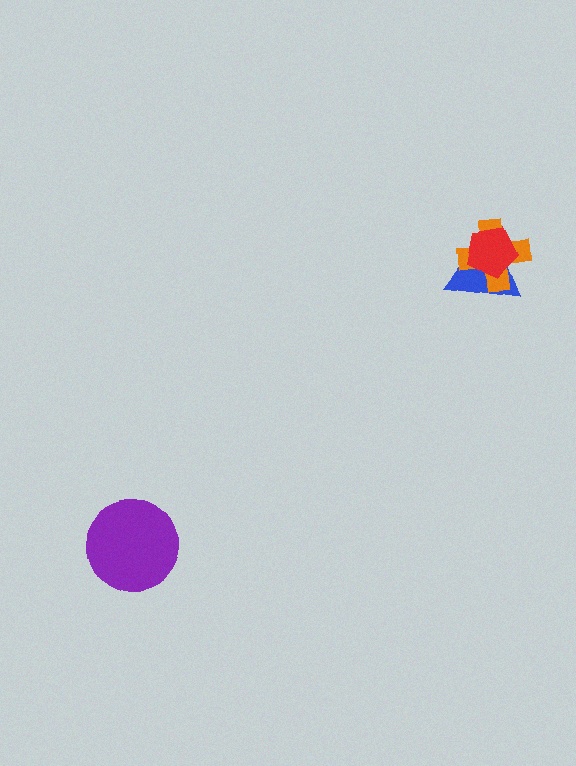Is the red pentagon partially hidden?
No, no other shape covers it.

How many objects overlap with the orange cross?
2 objects overlap with the orange cross.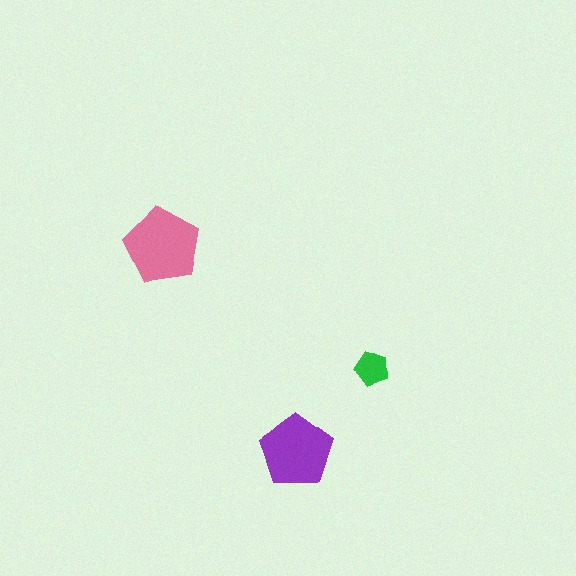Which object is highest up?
The pink pentagon is topmost.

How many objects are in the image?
There are 3 objects in the image.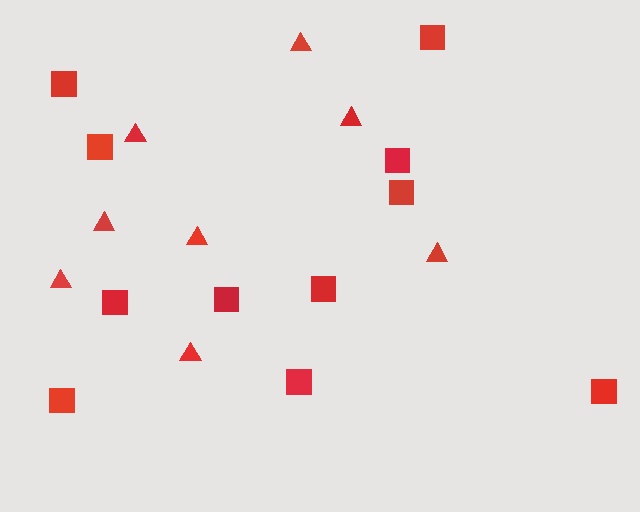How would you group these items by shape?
There are 2 groups: one group of triangles (8) and one group of squares (11).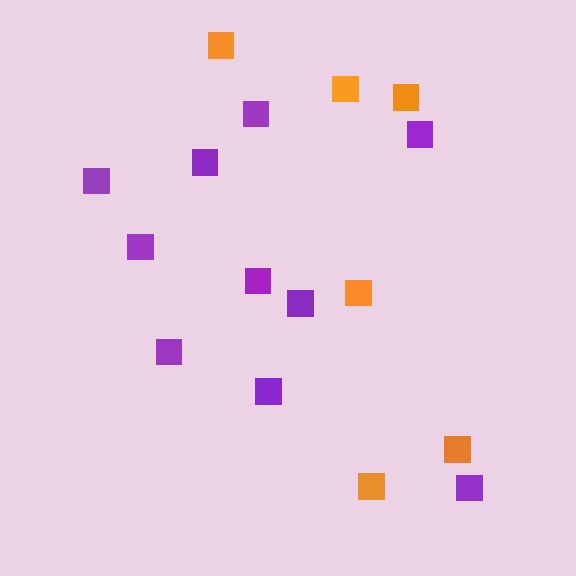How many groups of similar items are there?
There are 2 groups: one group of purple squares (10) and one group of orange squares (6).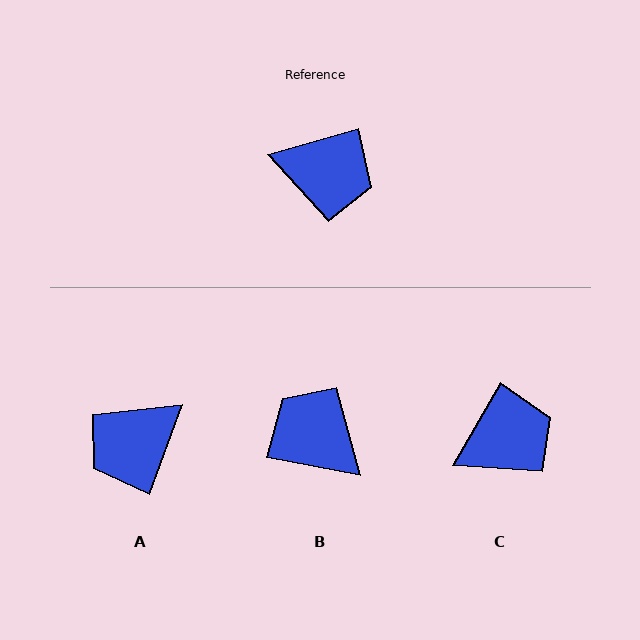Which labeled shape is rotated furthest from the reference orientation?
B, about 153 degrees away.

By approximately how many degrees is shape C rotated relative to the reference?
Approximately 44 degrees counter-clockwise.